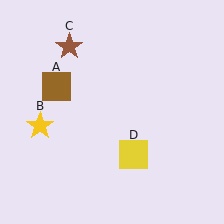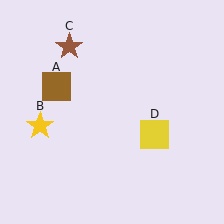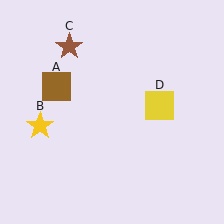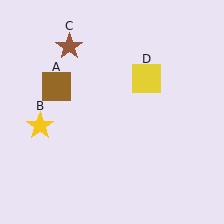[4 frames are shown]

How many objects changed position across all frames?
1 object changed position: yellow square (object D).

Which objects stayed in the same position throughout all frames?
Brown square (object A) and yellow star (object B) and brown star (object C) remained stationary.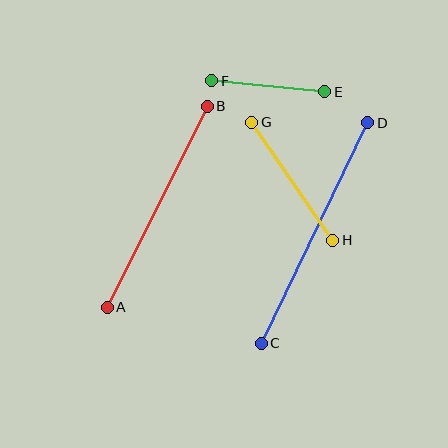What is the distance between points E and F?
The distance is approximately 113 pixels.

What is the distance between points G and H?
The distance is approximately 144 pixels.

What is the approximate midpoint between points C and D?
The midpoint is at approximately (315, 233) pixels.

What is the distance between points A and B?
The distance is approximately 225 pixels.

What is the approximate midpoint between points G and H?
The midpoint is at approximately (292, 181) pixels.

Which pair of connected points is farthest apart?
Points C and D are farthest apart.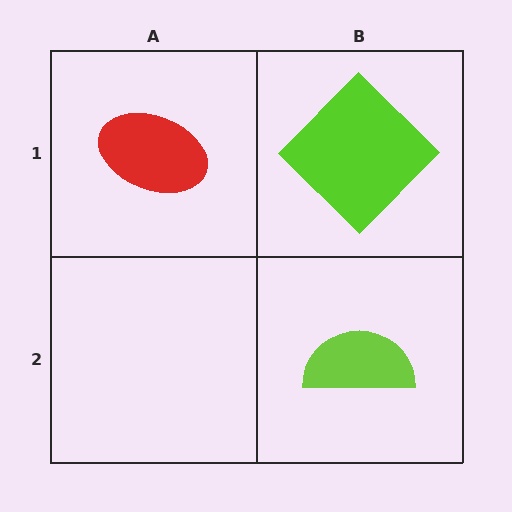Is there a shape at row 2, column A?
No, that cell is empty.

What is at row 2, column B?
A lime semicircle.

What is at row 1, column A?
A red ellipse.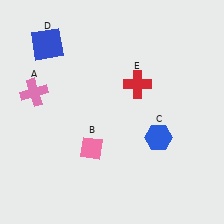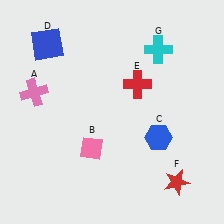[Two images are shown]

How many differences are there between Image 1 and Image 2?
There are 2 differences between the two images.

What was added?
A red star (F), a cyan cross (G) were added in Image 2.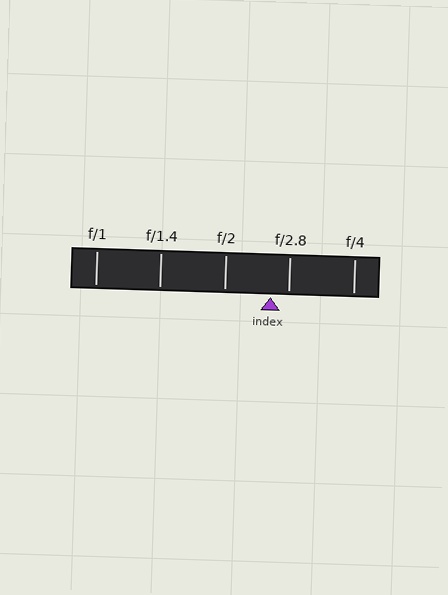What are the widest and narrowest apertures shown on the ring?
The widest aperture shown is f/1 and the narrowest is f/4.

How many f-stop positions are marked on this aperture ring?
There are 5 f-stop positions marked.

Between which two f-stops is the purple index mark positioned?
The index mark is between f/2 and f/2.8.